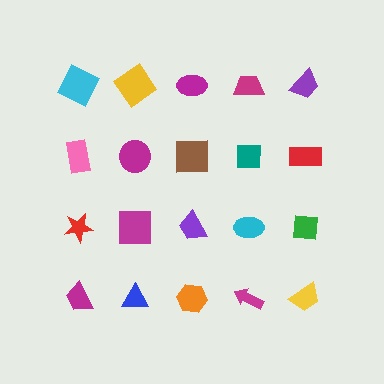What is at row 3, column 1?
A red star.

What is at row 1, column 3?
A magenta ellipse.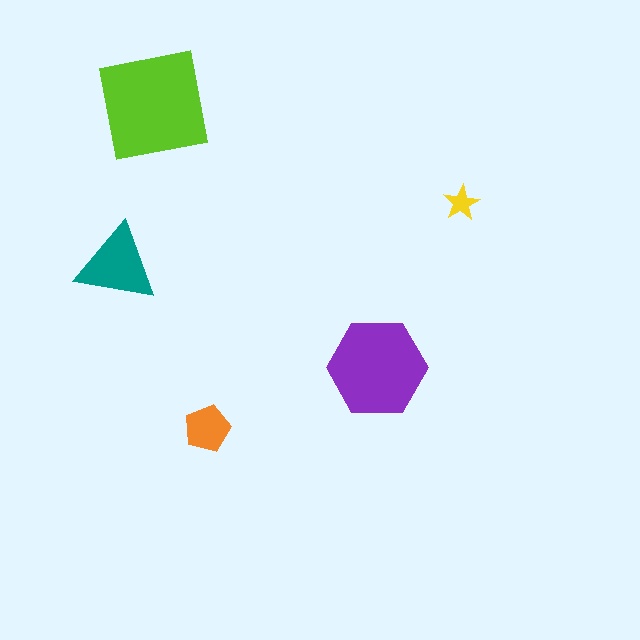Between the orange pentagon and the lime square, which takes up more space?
The lime square.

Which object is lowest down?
The orange pentagon is bottommost.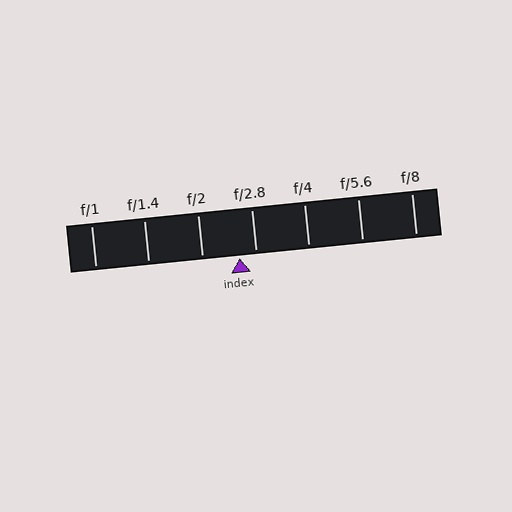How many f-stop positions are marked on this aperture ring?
There are 7 f-stop positions marked.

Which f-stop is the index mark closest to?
The index mark is closest to f/2.8.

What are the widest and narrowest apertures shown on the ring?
The widest aperture shown is f/1 and the narrowest is f/8.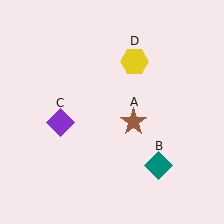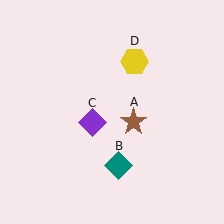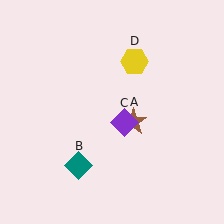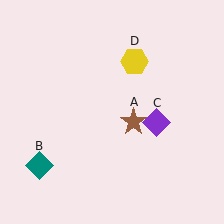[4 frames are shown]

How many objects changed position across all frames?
2 objects changed position: teal diamond (object B), purple diamond (object C).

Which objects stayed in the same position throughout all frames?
Brown star (object A) and yellow hexagon (object D) remained stationary.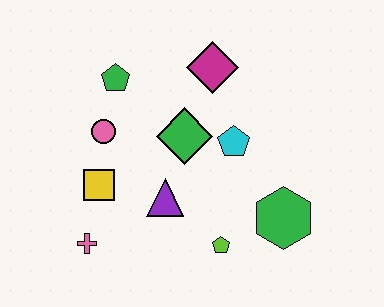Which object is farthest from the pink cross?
The magenta diamond is farthest from the pink cross.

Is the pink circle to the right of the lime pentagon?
No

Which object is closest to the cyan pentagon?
The green diamond is closest to the cyan pentagon.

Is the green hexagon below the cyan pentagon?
Yes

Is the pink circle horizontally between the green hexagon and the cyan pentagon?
No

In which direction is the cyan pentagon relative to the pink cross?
The cyan pentagon is to the right of the pink cross.